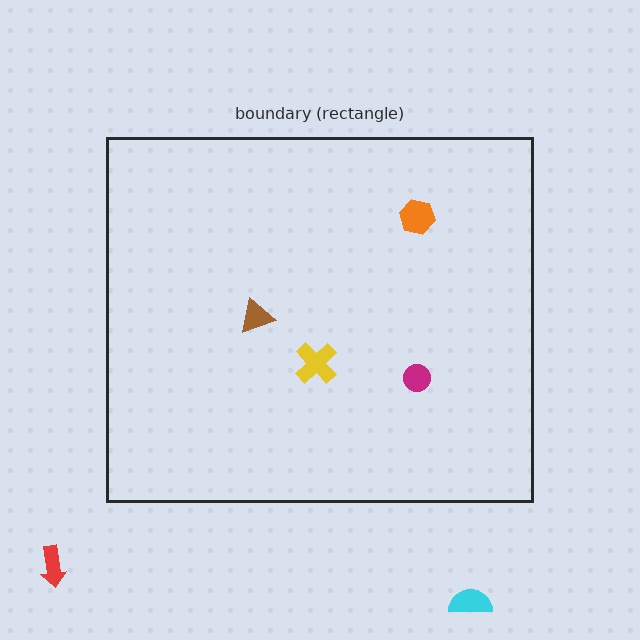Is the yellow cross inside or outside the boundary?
Inside.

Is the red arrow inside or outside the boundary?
Outside.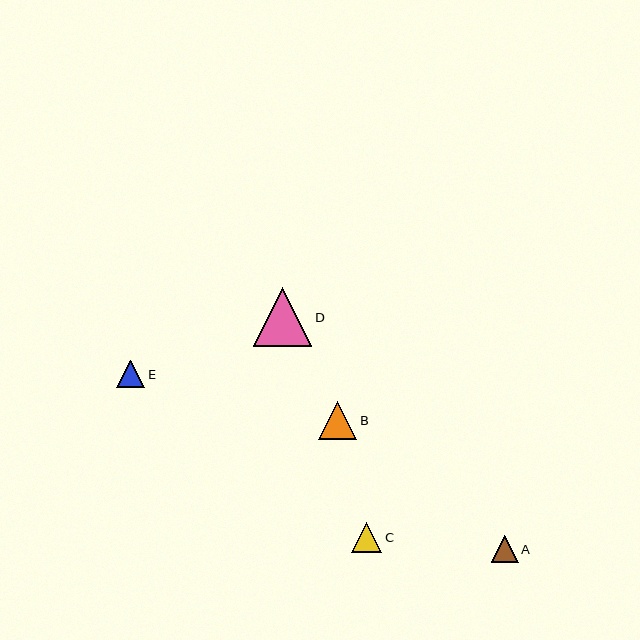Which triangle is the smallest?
Triangle A is the smallest with a size of approximately 27 pixels.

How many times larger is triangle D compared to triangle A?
Triangle D is approximately 2.2 times the size of triangle A.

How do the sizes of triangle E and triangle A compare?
Triangle E and triangle A are approximately the same size.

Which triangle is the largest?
Triangle D is the largest with a size of approximately 58 pixels.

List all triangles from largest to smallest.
From largest to smallest: D, B, C, E, A.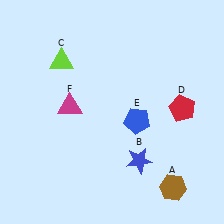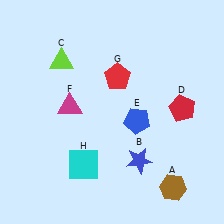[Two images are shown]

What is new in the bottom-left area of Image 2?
A cyan square (H) was added in the bottom-left area of Image 2.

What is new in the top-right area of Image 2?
A red pentagon (G) was added in the top-right area of Image 2.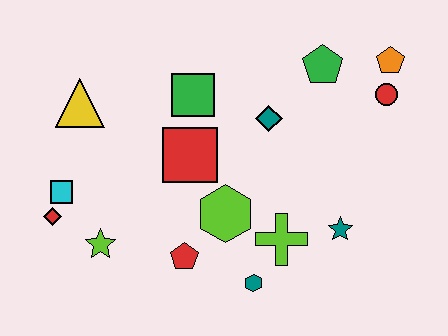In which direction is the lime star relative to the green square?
The lime star is below the green square.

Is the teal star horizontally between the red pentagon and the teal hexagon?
No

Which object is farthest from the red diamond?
The orange pentagon is farthest from the red diamond.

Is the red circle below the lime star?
No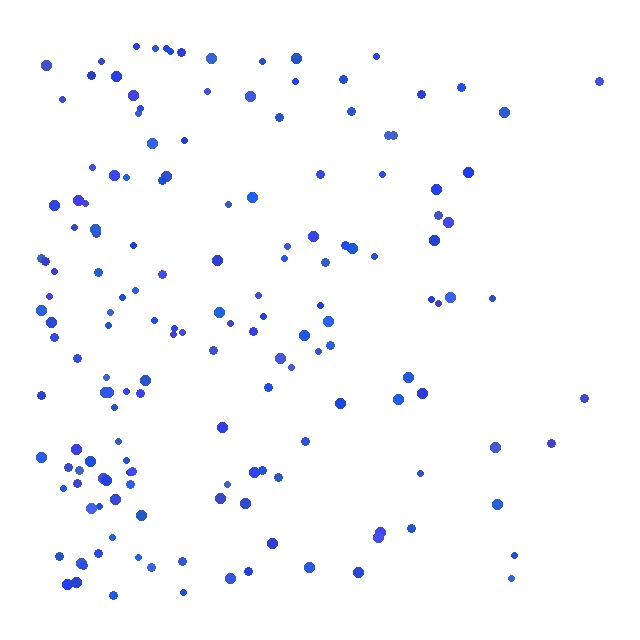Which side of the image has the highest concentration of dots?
The left.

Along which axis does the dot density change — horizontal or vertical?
Horizontal.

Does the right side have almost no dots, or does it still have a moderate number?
Still a moderate number, just noticeably fewer than the left.